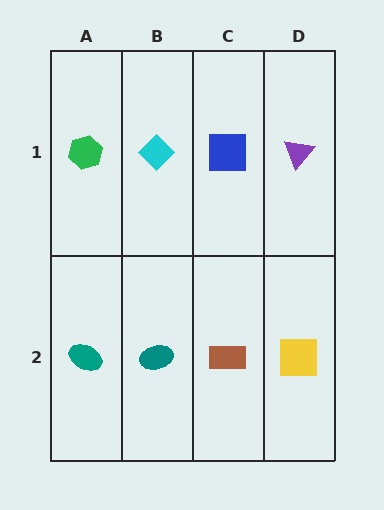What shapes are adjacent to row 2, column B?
A cyan diamond (row 1, column B), a teal ellipse (row 2, column A), a brown rectangle (row 2, column C).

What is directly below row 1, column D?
A yellow square.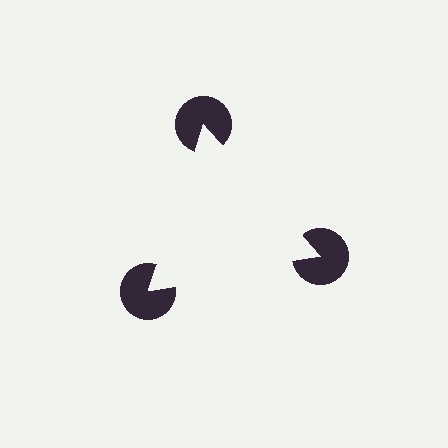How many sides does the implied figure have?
3 sides.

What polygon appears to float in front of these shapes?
An illusory triangle — its edges are inferred from the aligned wedge cuts in the pac-man discs, not physically drawn.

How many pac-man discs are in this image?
There are 3 — one at each vertex of the illusory triangle.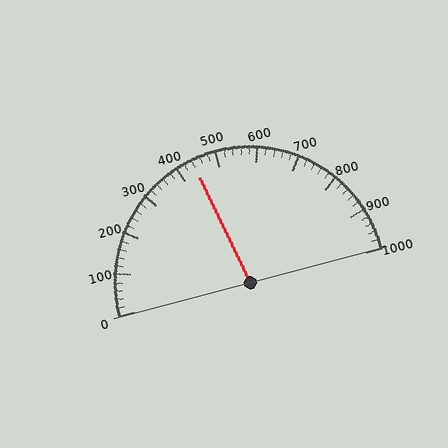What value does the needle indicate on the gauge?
The needle indicates approximately 440.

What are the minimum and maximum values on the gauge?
The gauge ranges from 0 to 1000.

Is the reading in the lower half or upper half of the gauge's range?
The reading is in the lower half of the range (0 to 1000).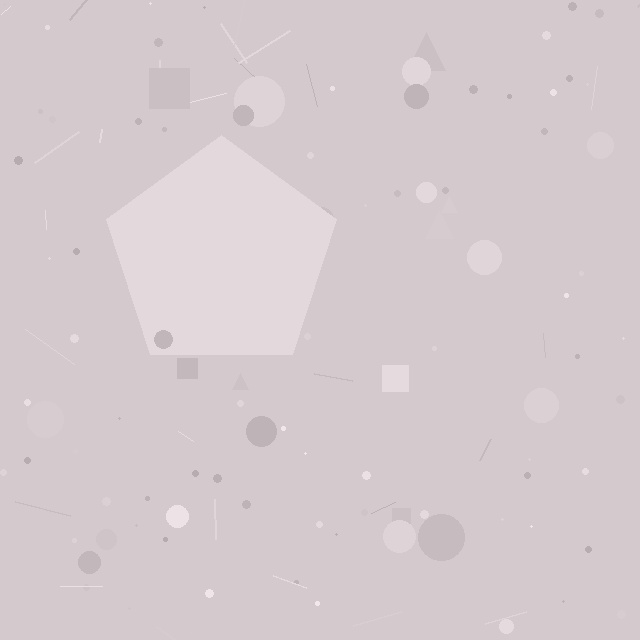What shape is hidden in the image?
A pentagon is hidden in the image.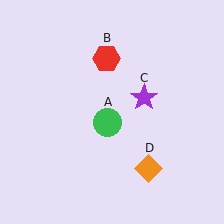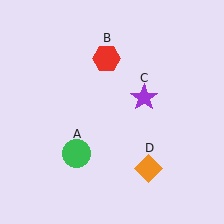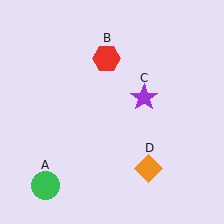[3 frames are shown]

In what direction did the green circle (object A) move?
The green circle (object A) moved down and to the left.